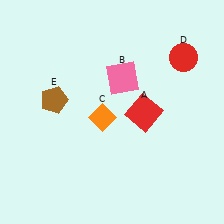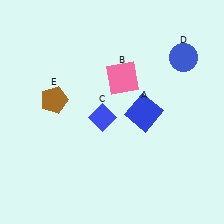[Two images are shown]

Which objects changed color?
A changed from red to blue. C changed from orange to blue. D changed from red to blue.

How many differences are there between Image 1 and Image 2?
There are 3 differences between the two images.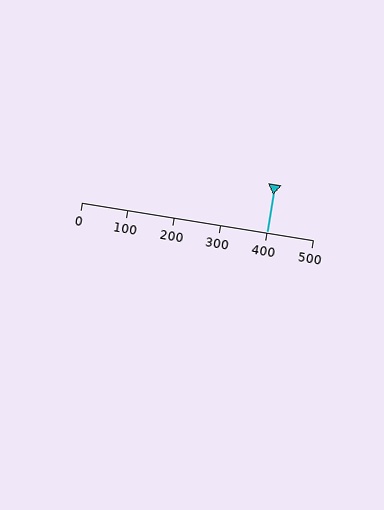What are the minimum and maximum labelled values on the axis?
The axis runs from 0 to 500.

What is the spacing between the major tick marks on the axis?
The major ticks are spaced 100 apart.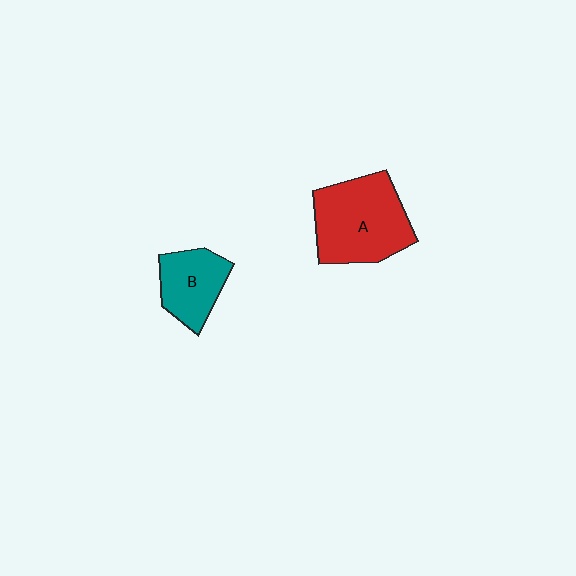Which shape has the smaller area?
Shape B (teal).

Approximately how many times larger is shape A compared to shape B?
Approximately 1.7 times.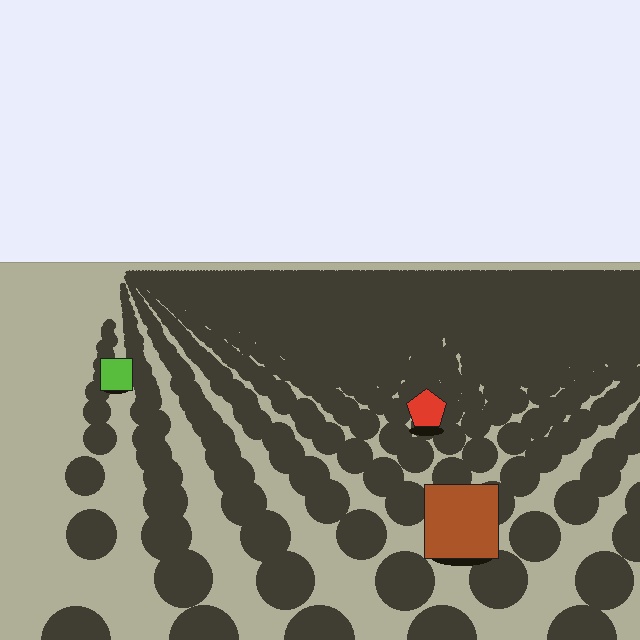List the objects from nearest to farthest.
From nearest to farthest: the brown square, the red pentagon, the lime square.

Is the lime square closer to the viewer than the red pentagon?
No. The red pentagon is closer — you can tell from the texture gradient: the ground texture is coarser near it.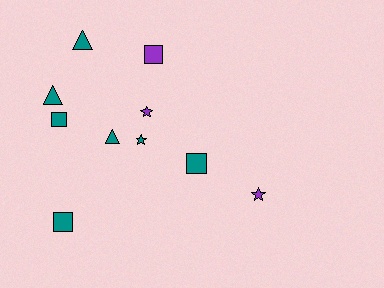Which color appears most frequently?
Teal, with 7 objects.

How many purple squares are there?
There is 1 purple square.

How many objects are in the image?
There are 10 objects.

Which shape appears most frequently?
Square, with 4 objects.